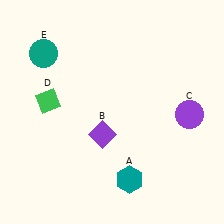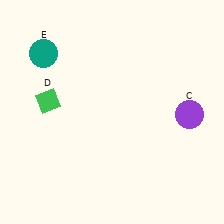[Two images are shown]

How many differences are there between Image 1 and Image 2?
There are 2 differences between the two images.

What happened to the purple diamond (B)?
The purple diamond (B) was removed in Image 2. It was in the bottom-left area of Image 1.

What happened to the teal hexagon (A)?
The teal hexagon (A) was removed in Image 2. It was in the bottom-right area of Image 1.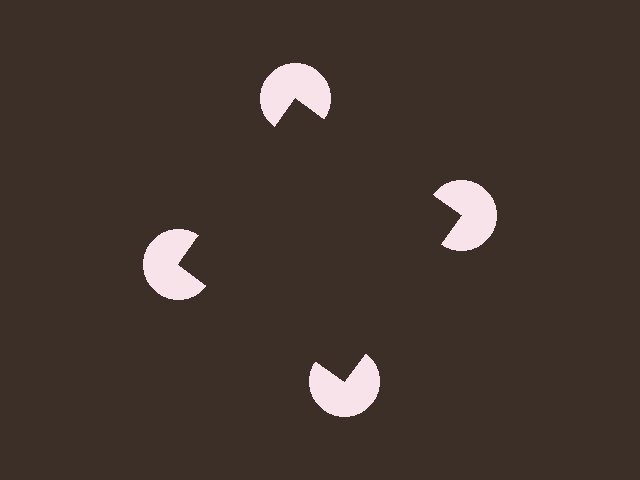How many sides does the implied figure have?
4 sides.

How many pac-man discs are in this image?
There are 4 — one at each vertex of the illusory square.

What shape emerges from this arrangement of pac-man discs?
An illusory square — its edges are inferred from the aligned wedge cuts in the pac-man discs, not physically drawn.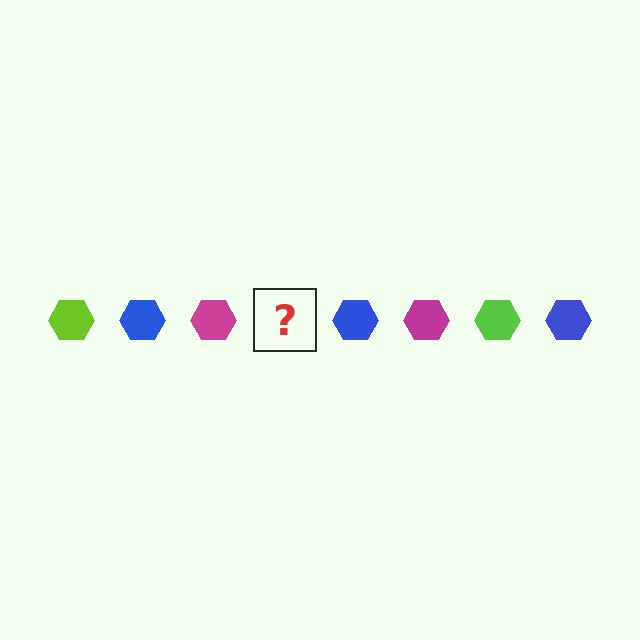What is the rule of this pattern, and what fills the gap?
The rule is that the pattern cycles through lime, blue, magenta hexagons. The gap should be filled with a lime hexagon.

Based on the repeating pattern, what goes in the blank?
The blank should be a lime hexagon.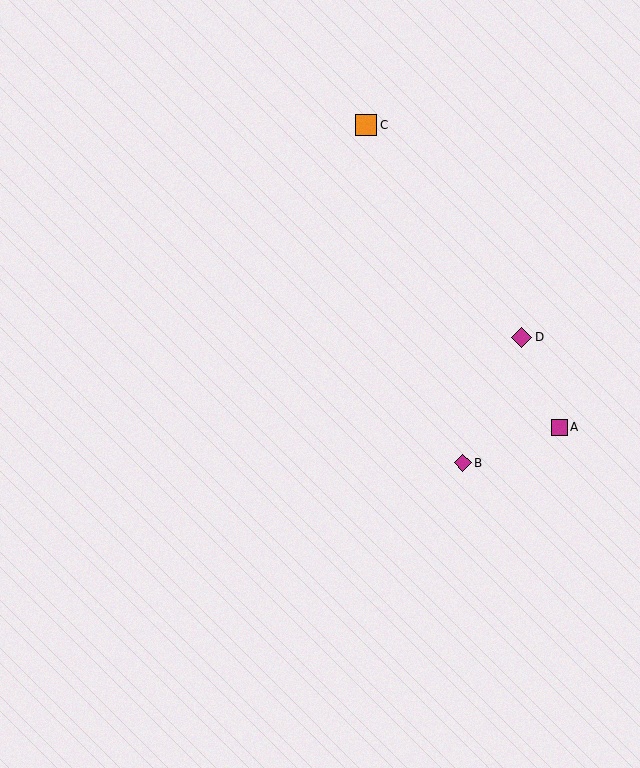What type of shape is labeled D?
Shape D is a magenta diamond.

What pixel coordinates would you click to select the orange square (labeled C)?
Click at (366, 125) to select the orange square C.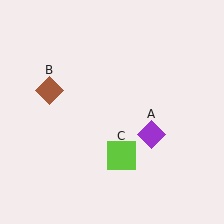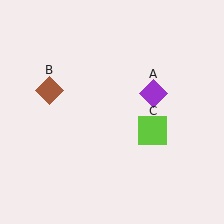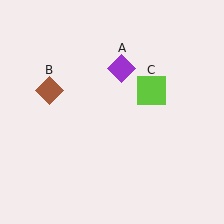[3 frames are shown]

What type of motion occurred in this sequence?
The purple diamond (object A), lime square (object C) rotated counterclockwise around the center of the scene.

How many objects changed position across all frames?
2 objects changed position: purple diamond (object A), lime square (object C).